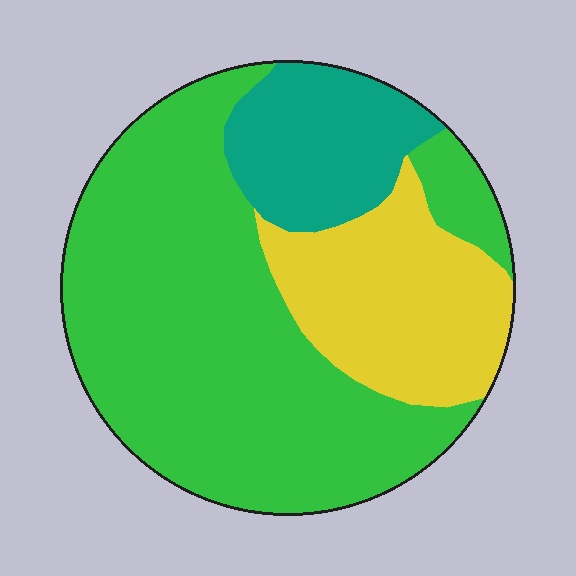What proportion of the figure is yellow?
Yellow covers around 25% of the figure.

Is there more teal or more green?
Green.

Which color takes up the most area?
Green, at roughly 60%.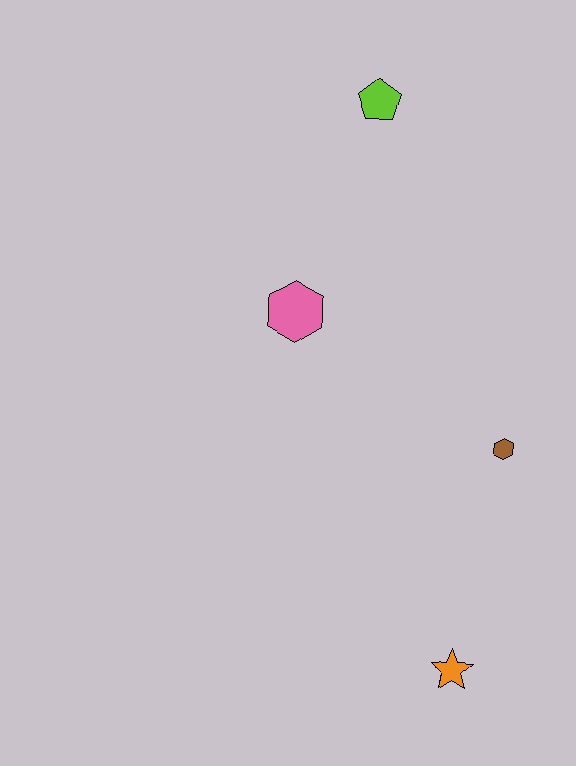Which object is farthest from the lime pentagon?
The orange star is farthest from the lime pentagon.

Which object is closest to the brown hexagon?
The orange star is closest to the brown hexagon.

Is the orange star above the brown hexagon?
No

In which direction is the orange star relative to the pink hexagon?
The orange star is below the pink hexagon.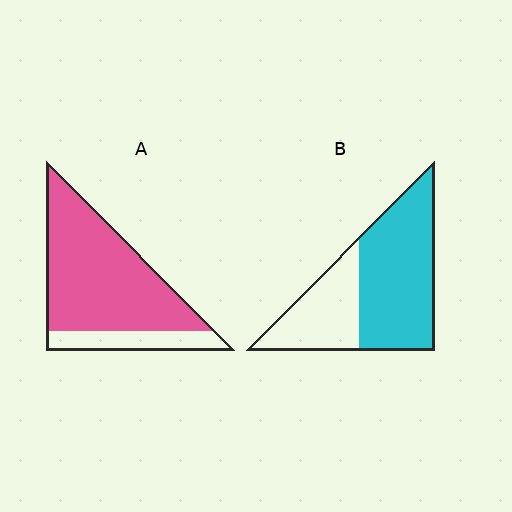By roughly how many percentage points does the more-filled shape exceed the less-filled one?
By roughly 15 percentage points (A over B).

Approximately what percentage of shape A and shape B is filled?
A is approximately 80% and B is approximately 65%.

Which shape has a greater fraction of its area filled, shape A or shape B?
Shape A.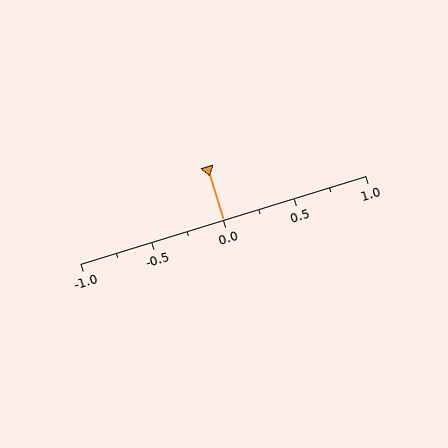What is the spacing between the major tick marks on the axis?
The major ticks are spaced 0.5 apart.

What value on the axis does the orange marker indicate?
The marker indicates approximately 0.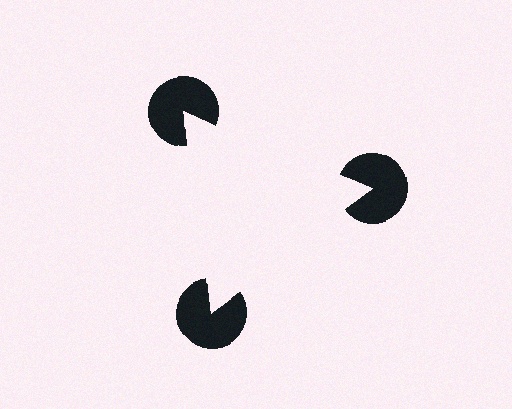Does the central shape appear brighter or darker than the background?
It typically appears slightly brighter than the background, even though no actual brightness change is drawn.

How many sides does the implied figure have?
3 sides.